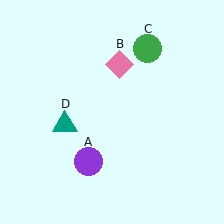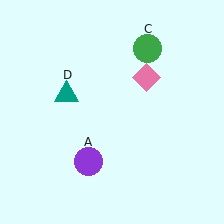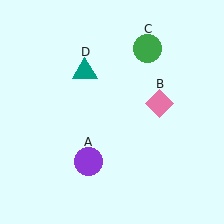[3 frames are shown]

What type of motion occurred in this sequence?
The pink diamond (object B), teal triangle (object D) rotated clockwise around the center of the scene.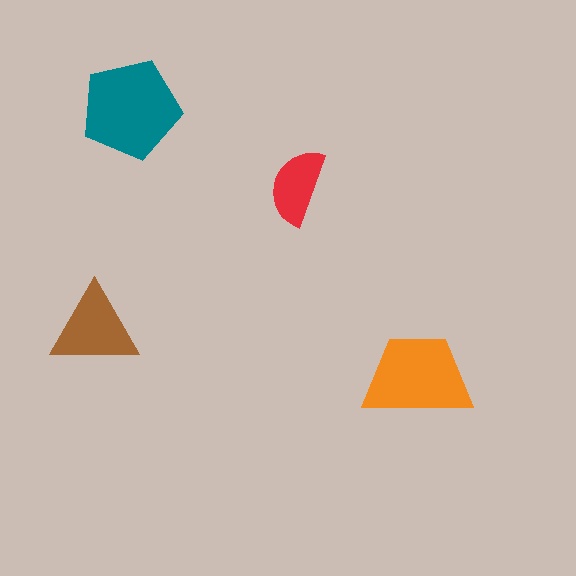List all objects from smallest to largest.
The red semicircle, the brown triangle, the orange trapezoid, the teal pentagon.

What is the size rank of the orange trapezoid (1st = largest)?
2nd.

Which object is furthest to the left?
The brown triangle is leftmost.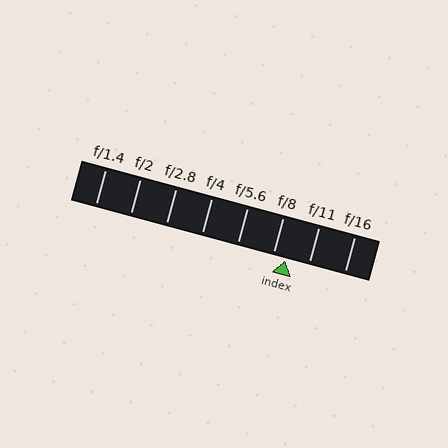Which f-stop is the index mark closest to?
The index mark is closest to f/8.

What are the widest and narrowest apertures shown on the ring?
The widest aperture shown is f/1.4 and the narrowest is f/16.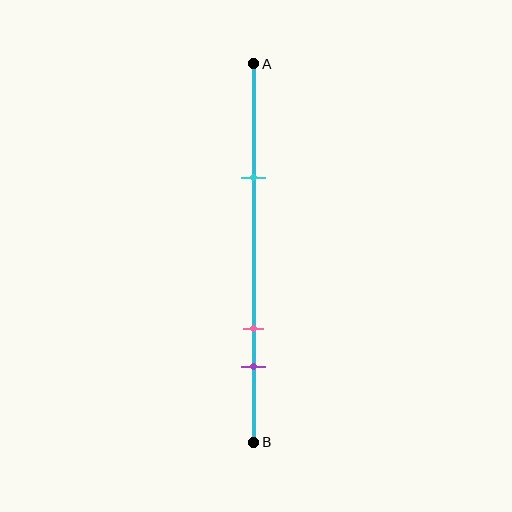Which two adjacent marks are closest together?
The pink and purple marks are the closest adjacent pair.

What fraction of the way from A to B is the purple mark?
The purple mark is approximately 80% (0.8) of the way from A to B.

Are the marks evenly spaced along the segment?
No, the marks are not evenly spaced.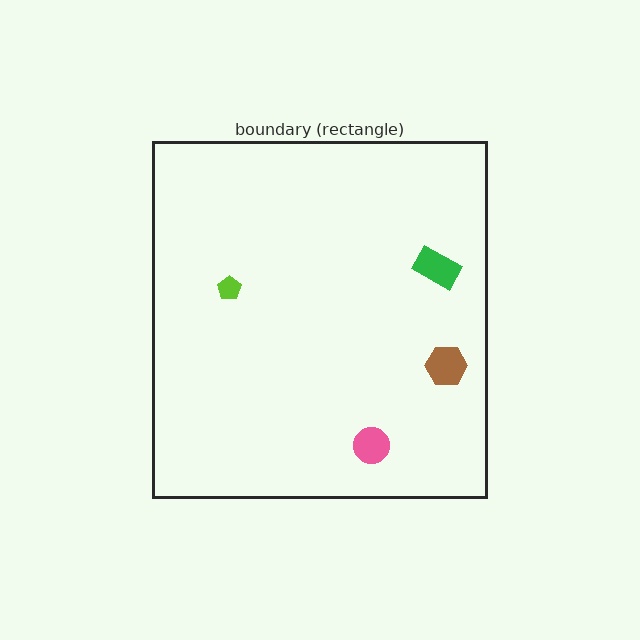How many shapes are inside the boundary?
4 inside, 0 outside.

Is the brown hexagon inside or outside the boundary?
Inside.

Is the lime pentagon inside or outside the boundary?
Inside.